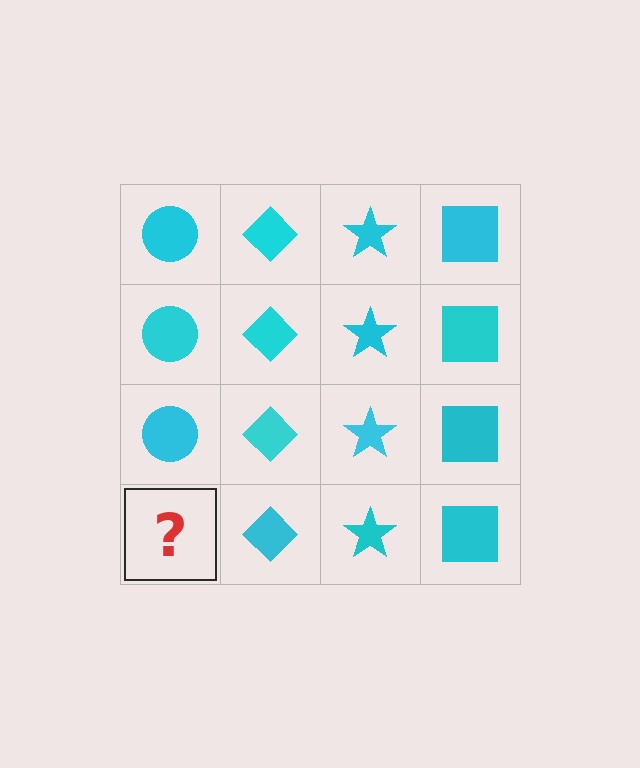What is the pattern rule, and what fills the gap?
The rule is that each column has a consistent shape. The gap should be filled with a cyan circle.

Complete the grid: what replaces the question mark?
The question mark should be replaced with a cyan circle.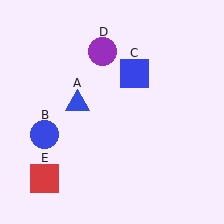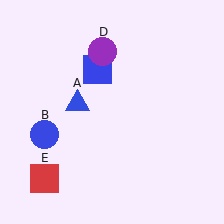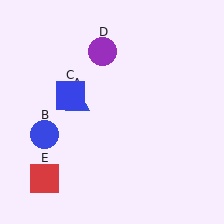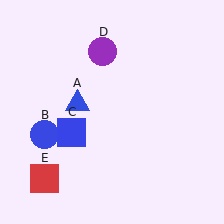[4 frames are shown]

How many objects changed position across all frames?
1 object changed position: blue square (object C).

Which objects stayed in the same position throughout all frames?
Blue triangle (object A) and blue circle (object B) and purple circle (object D) and red square (object E) remained stationary.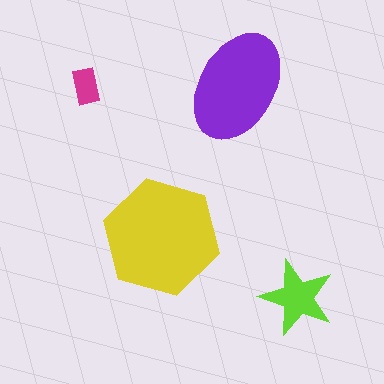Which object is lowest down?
The lime star is bottommost.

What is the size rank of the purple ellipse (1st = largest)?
2nd.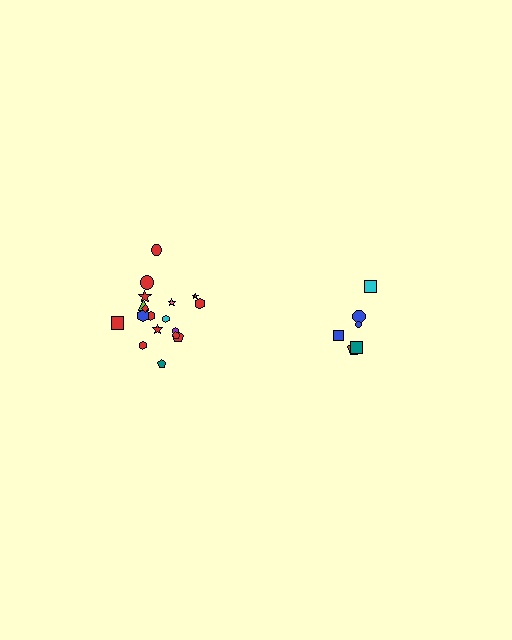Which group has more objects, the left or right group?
The left group.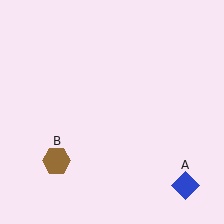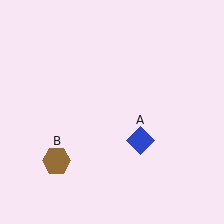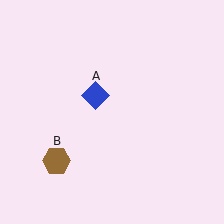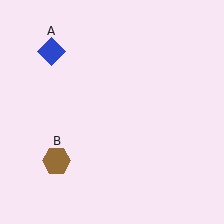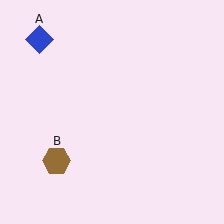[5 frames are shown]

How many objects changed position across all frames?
1 object changed position: blue diamond (object A).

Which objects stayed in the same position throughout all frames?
Brown hexagon (object B) remained stationary.